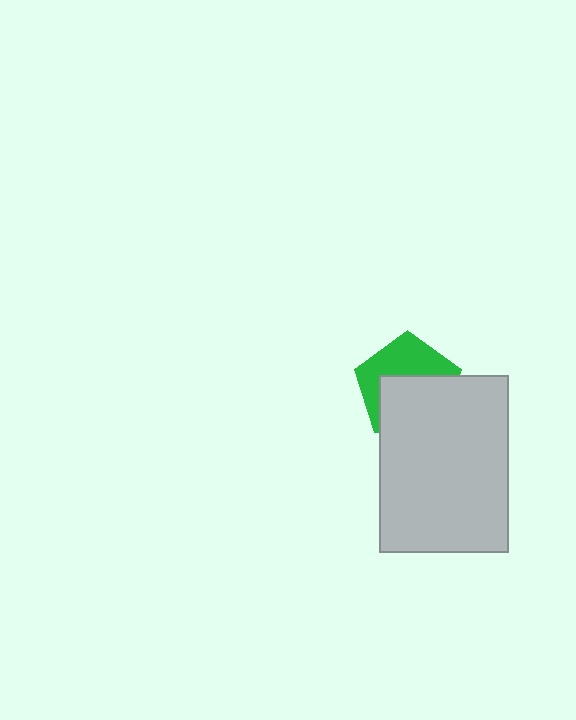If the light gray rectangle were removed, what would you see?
You would see the complete green pentagon.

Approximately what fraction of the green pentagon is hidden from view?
Roughly 53% of the green pentagon is hidden behind the light gray rectangle.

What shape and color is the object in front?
The object in front is a light gray rectangle.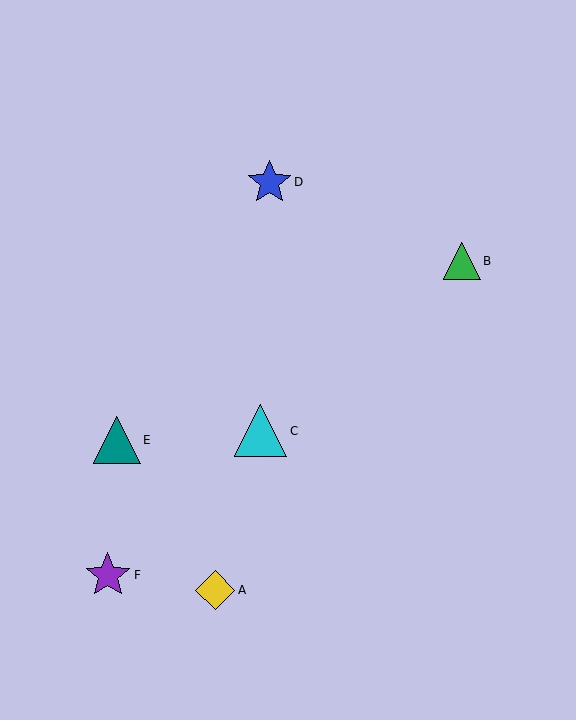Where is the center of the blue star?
The center of the blue star is at (269, 182).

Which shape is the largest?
The cyan triangle (labeled C) is the largest.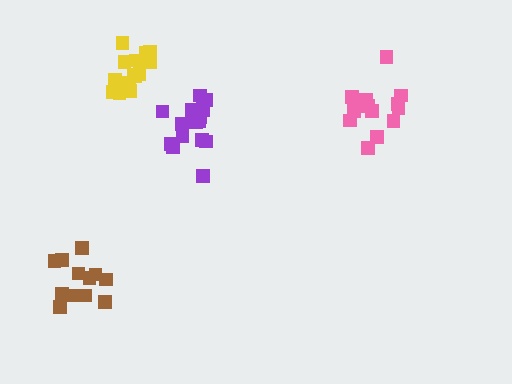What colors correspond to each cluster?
The clusters are colored: pink, yellow, brown, purple.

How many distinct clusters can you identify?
There are 4 distinct clusters.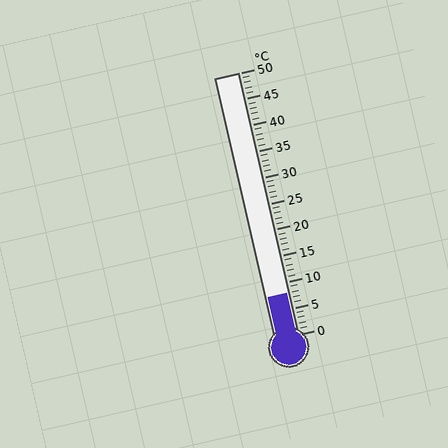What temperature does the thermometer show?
The thermometer shows approximately 8°C.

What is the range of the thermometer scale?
The thermometer scale ranges from 0°C to 50°C.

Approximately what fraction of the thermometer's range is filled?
The thermometer is filled to approximately 15% of its range.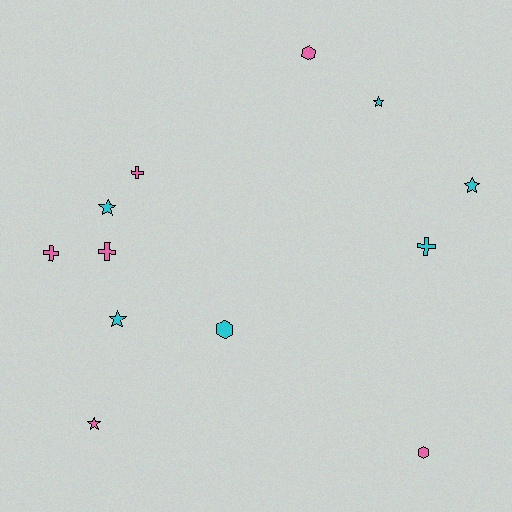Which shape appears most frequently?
Star, with 5 objects.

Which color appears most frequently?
Pink, with 6 objects.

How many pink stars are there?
There is 1 pink star.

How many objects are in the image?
There are 12 objects.